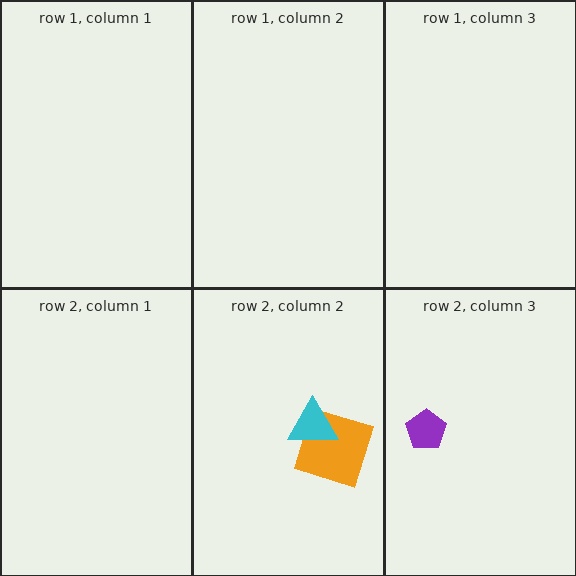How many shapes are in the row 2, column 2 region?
2.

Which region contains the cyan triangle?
The row 2, column 2 region.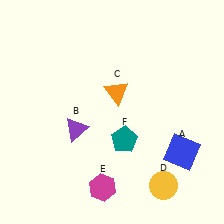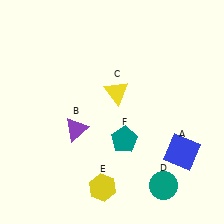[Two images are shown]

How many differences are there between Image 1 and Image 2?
There are 3 differences between the two images.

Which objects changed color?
C changed from orange to yellow. D changed from yellow to teal. E changed from magenta to yellow.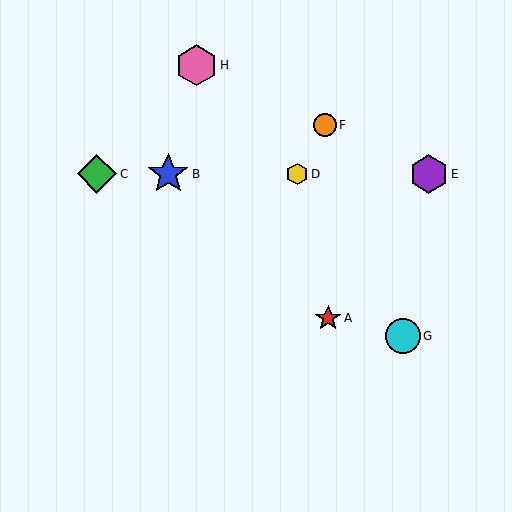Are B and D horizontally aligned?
Yes, both are at y≈174.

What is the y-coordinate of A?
Object A is at y≈318.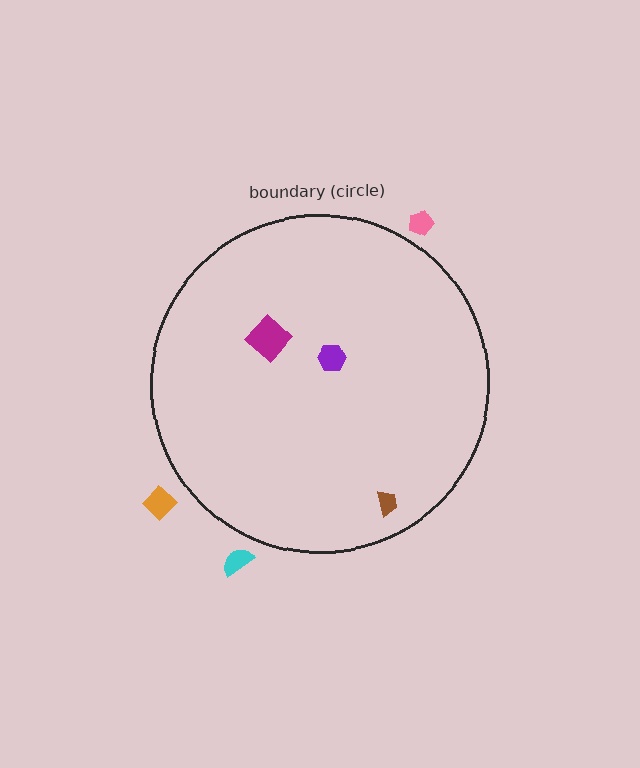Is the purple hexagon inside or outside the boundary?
Inside.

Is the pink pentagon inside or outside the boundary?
Outside.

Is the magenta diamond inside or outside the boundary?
Inside.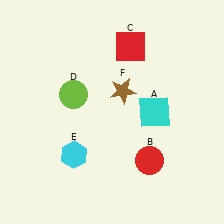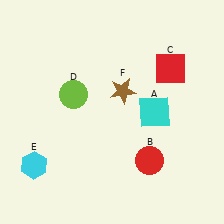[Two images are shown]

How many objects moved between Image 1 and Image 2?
2 objects moved between the two images.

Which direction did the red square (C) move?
The red square (C) moved right.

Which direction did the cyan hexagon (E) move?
The cyan hexagon (E) moved left.